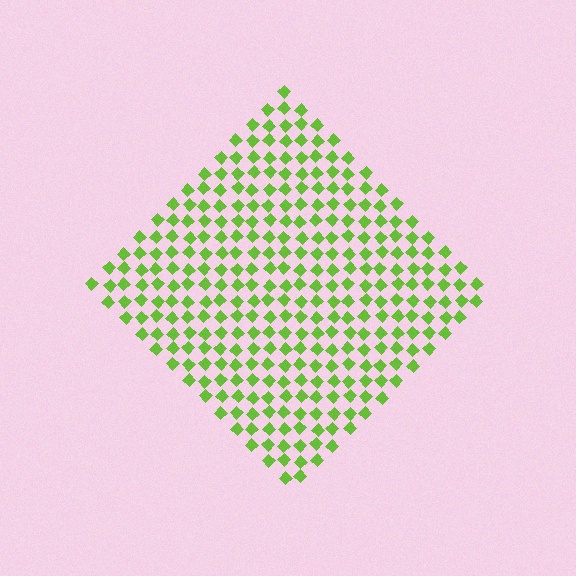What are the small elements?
The small elements are diamonds.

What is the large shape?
The large shape is a diamond.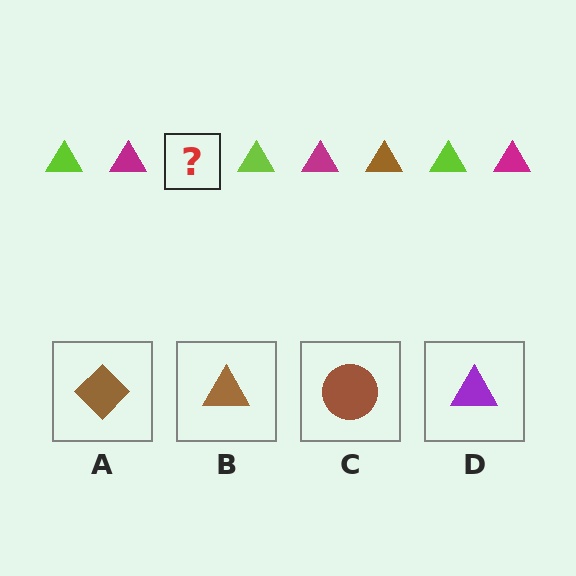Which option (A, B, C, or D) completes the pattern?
B.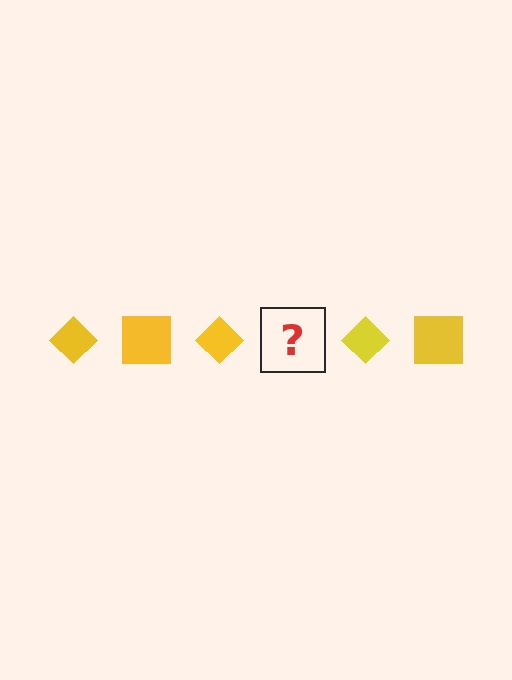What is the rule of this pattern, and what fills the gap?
The rule is that the pattern cycles through diamond, square shapes in yellow. The gap should be filled with a yellow square.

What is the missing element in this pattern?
The missing element is a yellow square.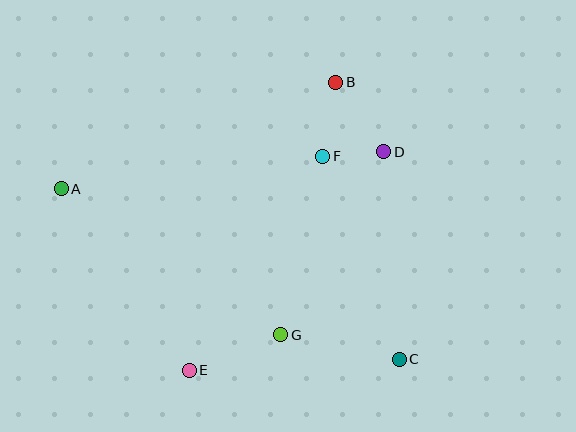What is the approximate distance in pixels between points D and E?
The distance between D and E is approximately 293 pixels.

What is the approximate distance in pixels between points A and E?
The distance between A and E is approximately 222 pixels.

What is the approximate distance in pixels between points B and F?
The distance between B and F is approximately 75 pixels.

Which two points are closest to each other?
Points D and F are closest to each other.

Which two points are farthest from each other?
Points A and C are farthest from each other.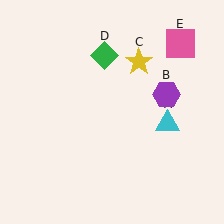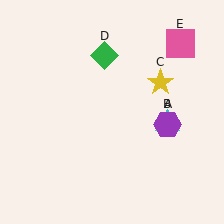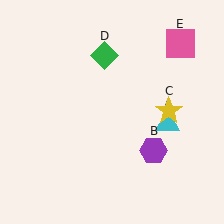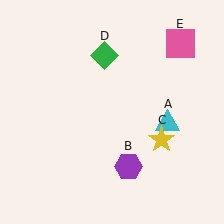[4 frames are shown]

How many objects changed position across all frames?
2 objects changed position: purple hexagon (object B), yellow star (object C).